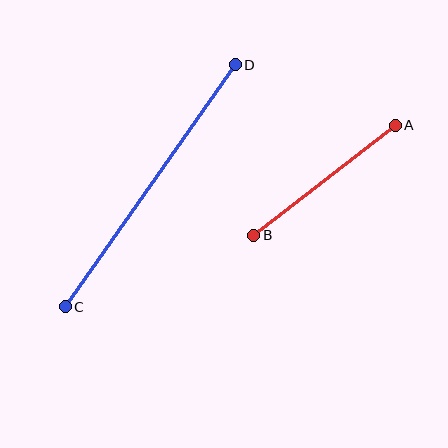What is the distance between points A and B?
The distance is approximately 179 pixels.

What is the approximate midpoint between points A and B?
The midpoint is at approximately (325, 180) pixels.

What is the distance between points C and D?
The distance is approximately 296 pixels.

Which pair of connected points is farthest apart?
Points C and D are farthest apart.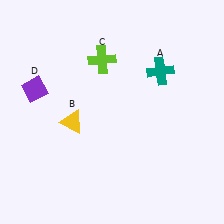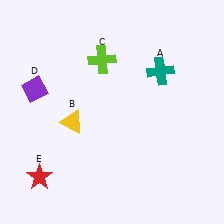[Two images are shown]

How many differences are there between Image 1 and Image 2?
There is 1 difference between the two images.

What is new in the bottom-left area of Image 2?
A red star (E) was added in the bottom-left area of Image 2.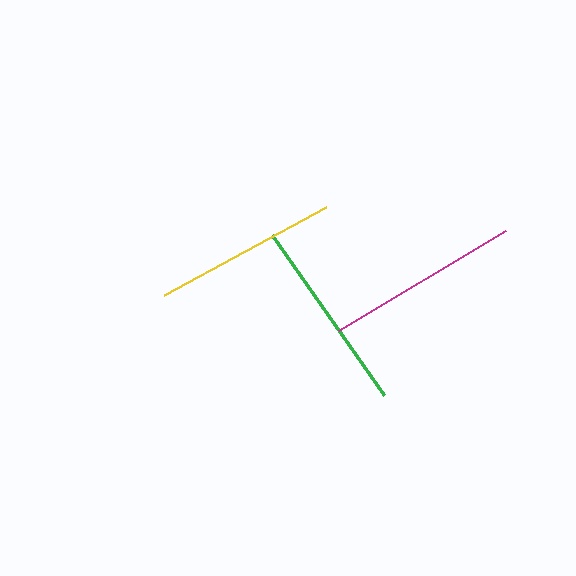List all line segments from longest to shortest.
From longest to shortest: green, magenta, yellow.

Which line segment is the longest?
The green line is the longest at approximately 195 pixels.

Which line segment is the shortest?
The yellow line is the shortest at approximately 184 pixels.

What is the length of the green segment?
The green segment is approximately 195 pixels long.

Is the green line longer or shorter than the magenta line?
The green line is longer than the magenta line.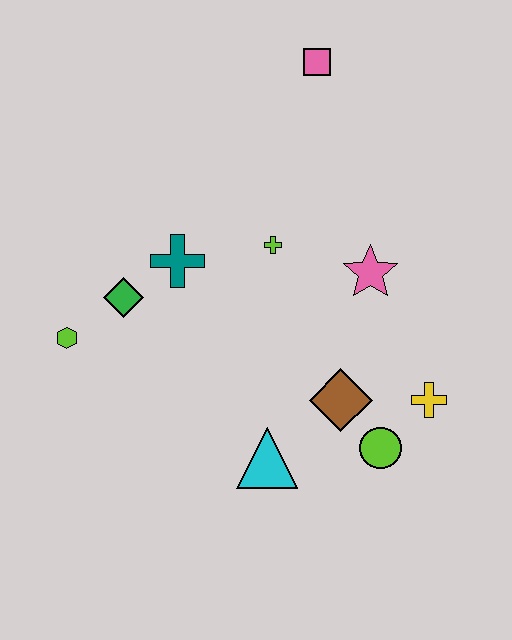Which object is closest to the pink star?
The lime cross is closest to the pink star.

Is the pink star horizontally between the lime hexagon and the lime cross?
No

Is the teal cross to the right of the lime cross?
No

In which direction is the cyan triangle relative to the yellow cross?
The cyan triangle is to the left of the yellow cross.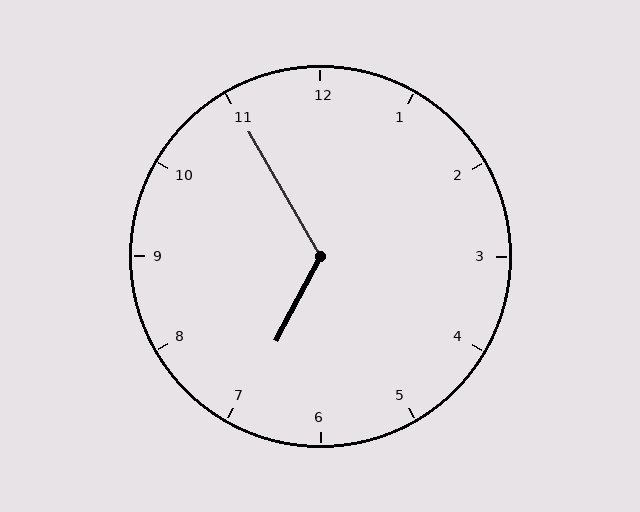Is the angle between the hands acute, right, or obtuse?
It is obtuse.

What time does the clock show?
6:55.